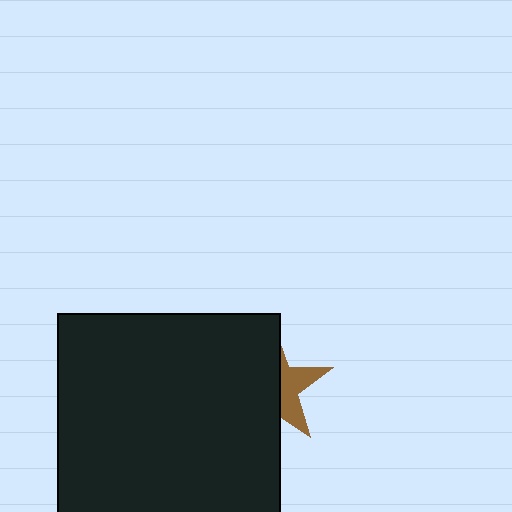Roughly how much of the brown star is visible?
A small part of it is visible (roughly 36%).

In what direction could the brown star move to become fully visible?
The brown star could move right. That would shift it out from behind the black square entirely.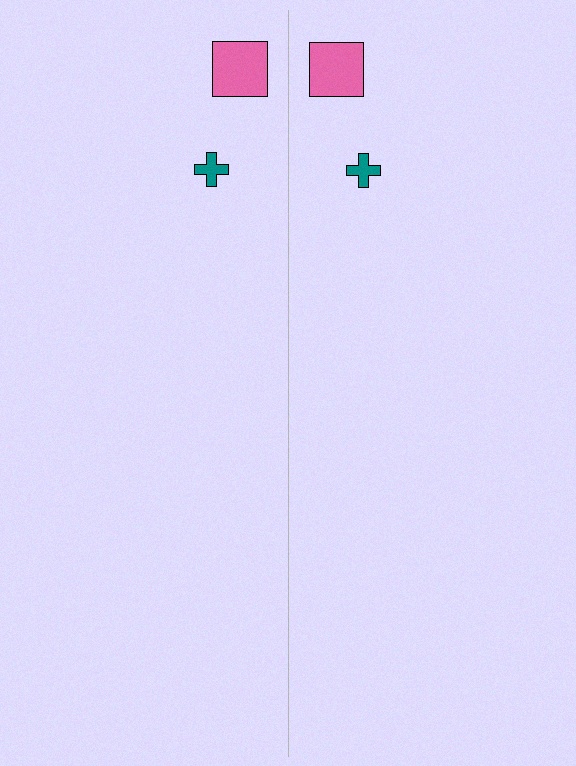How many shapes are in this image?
There are 4 shapes in this image.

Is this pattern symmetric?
Yes, this pattern has bilateral (reflection) symmetry.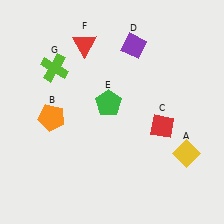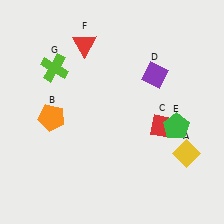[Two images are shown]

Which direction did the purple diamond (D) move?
The purple diamond (D) moved down.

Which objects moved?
The objects that moved are: the purple diamond (D), the green pentagon (E).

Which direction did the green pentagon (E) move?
The green pentagon (E) moved right.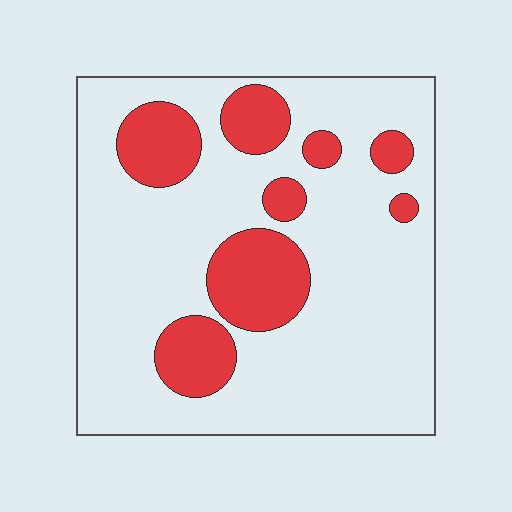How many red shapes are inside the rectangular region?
8.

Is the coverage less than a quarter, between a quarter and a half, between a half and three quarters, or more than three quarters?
Less than a quarter.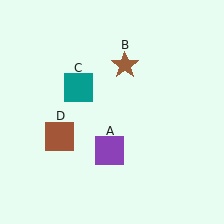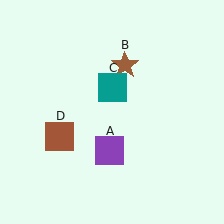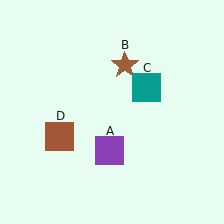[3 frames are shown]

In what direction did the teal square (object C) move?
The teal square (object C) moved right.